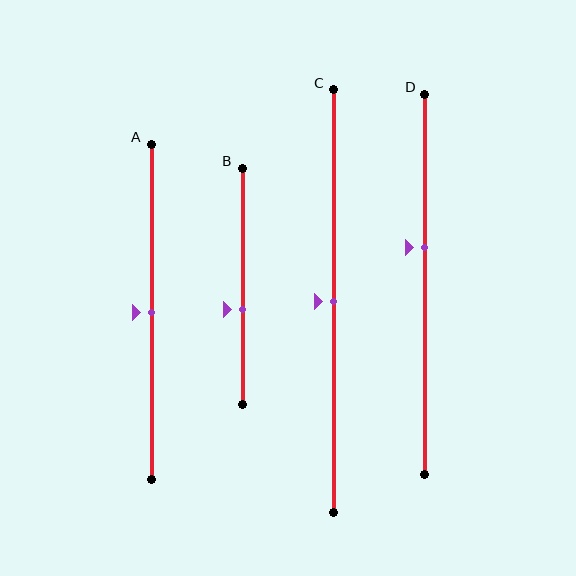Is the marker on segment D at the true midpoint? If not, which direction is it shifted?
No, the marker on segment D is shifted upward by about 10% of the segment length.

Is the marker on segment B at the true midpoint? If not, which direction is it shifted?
No, the marker on segment B is shifted downward by about 10% of the segment length.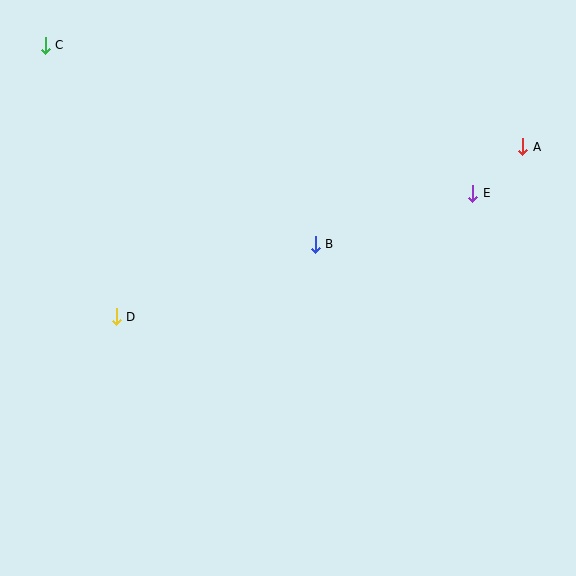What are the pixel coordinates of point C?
Point C is at (45, 45).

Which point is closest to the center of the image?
Point B at (316, 244) is closest to the center.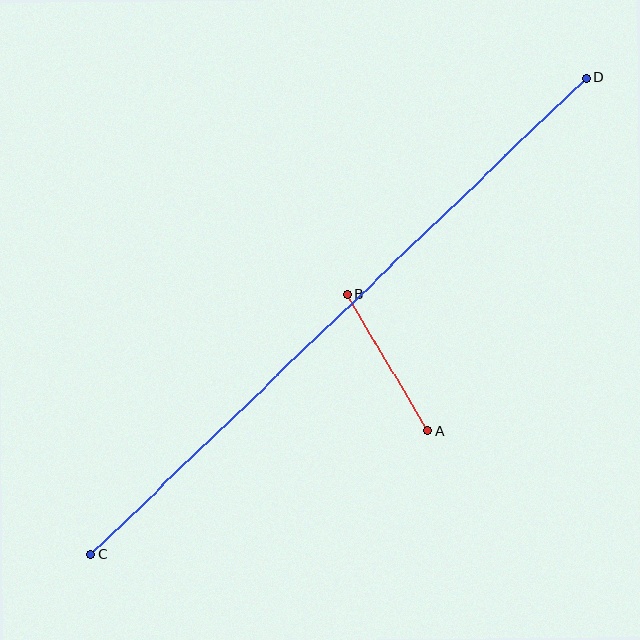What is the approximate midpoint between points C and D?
The midpoint is at approximately (338, 316) pixels.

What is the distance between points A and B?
The distance is approximately 159 pixels.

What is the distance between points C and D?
The distance is approximately 687 pixels.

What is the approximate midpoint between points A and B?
The midpoint is at approximately (388, 362) pixels.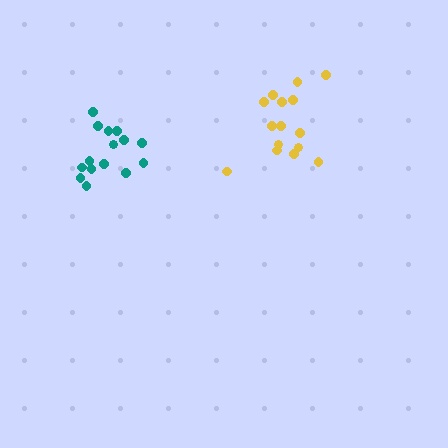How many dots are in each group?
Group 1: 15 dots, Group 2: 15 dots (30 total).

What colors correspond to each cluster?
The clusters are colored: yellow, teal.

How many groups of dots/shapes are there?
There are 2 groups.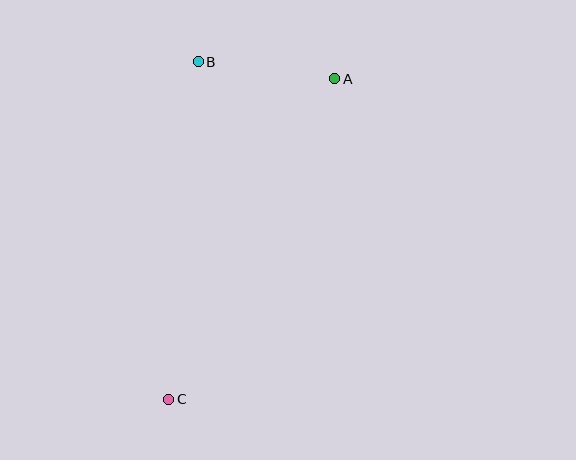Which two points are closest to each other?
Points A and B are closest to each other.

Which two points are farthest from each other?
Points A and C are farthest from each other.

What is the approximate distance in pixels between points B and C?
The distance between B and C is approximately 339 pixels.